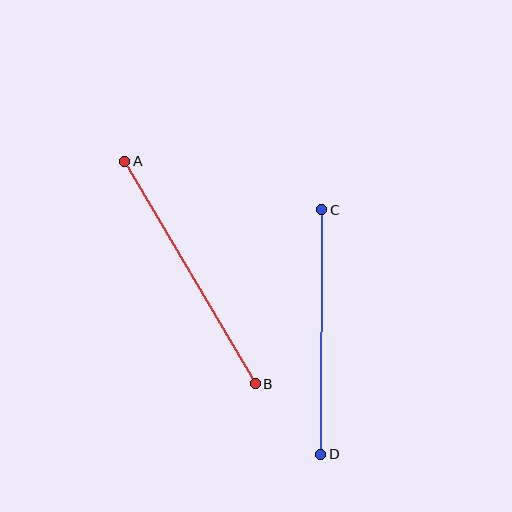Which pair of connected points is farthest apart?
Points A and B are farthest apart.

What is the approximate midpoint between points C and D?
The midpoint is at approximately (321, 332) pixels.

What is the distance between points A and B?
The distance is approximately 258 pixels.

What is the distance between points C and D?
The distance is approximately 245 pixels.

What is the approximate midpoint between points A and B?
The midpoint is at approximately (190, 272) pixels.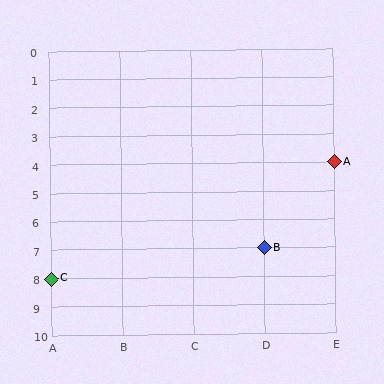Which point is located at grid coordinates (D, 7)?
Point B is at (D, 7).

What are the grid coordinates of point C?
Point C is at grid coordinates (A, 8).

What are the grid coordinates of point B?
Point B is at grid coordinates (D, 7).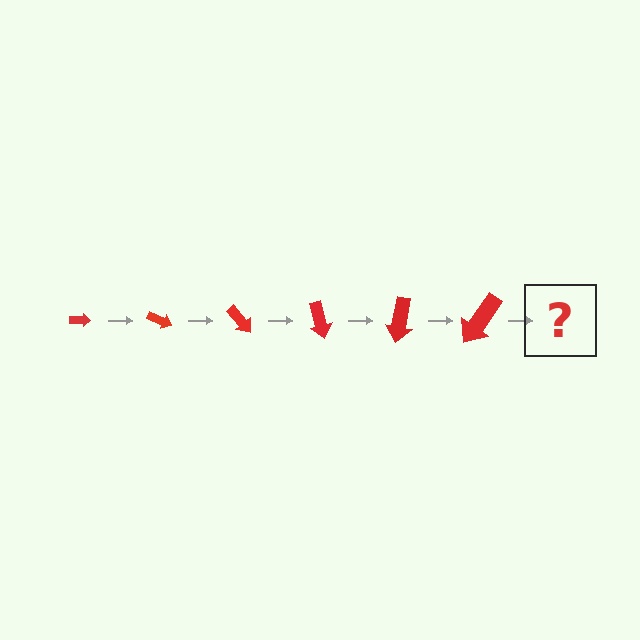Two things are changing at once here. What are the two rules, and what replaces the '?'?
The two rules are that the arrow grows larger each step and it rotates 25 degrees each step. The '?' should be an arrow, larger than the previous one and rotated 150 degrees from the start.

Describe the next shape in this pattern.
It should be an arrow, larger than the previous one and rotated 150 degrees from the start.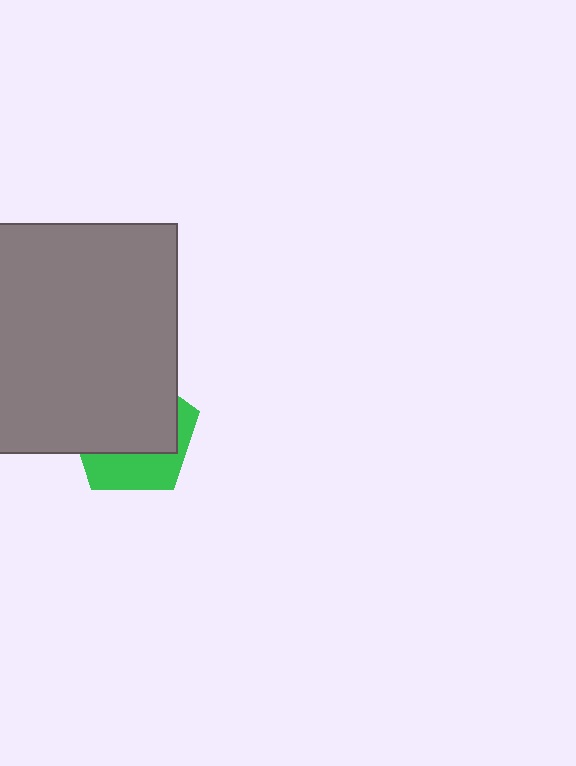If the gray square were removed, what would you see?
You would see the complete green pentagon.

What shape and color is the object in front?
The object in front is a gray square.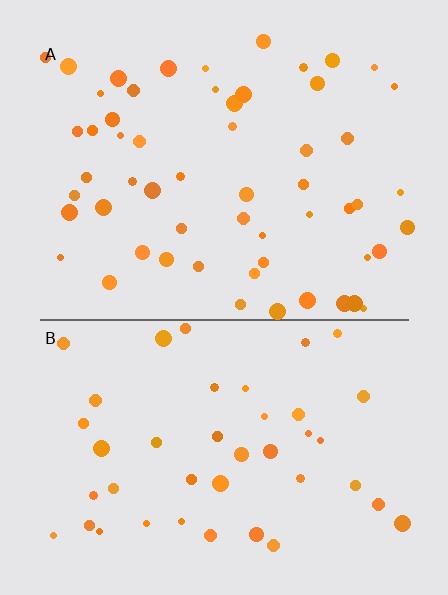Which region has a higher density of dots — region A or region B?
A (the top).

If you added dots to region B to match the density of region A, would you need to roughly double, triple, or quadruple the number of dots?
Approximately double.